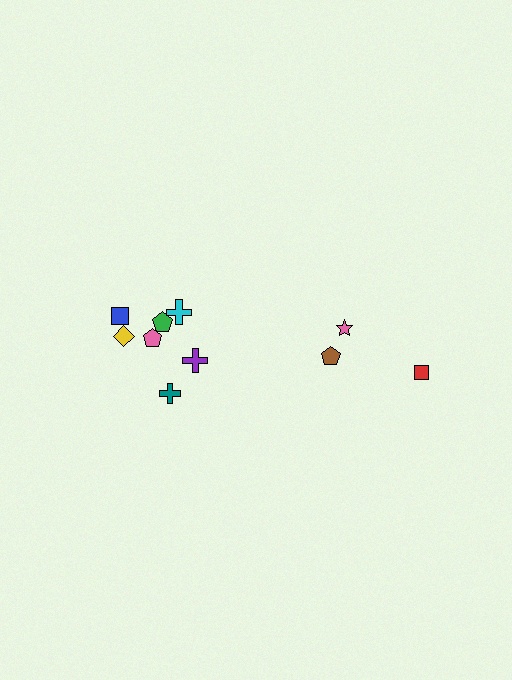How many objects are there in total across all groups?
There are 10 objects.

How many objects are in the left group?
There are 7 objects.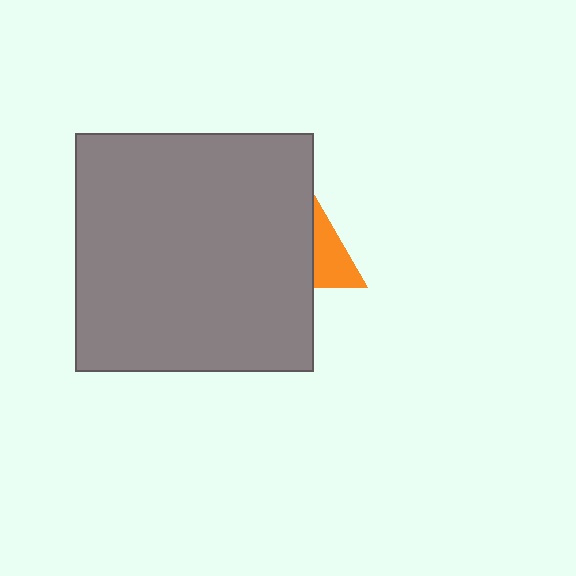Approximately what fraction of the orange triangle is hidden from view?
Roughly 68% of the orange triangle is hidden behind the gray square.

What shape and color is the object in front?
The object in front is a gray square.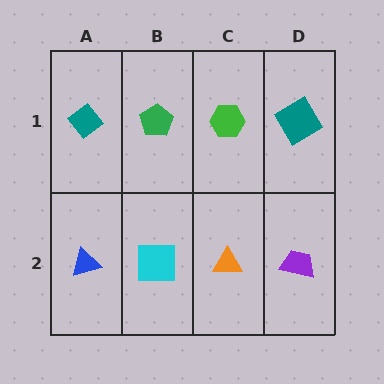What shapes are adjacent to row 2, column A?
A teal diamond (row 1, column A), a cyan square (row 2, column B).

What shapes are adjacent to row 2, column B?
A green pentagon (row 1, column B), a blue triangle (row 2, column A), an orange triangle (row 2, column C).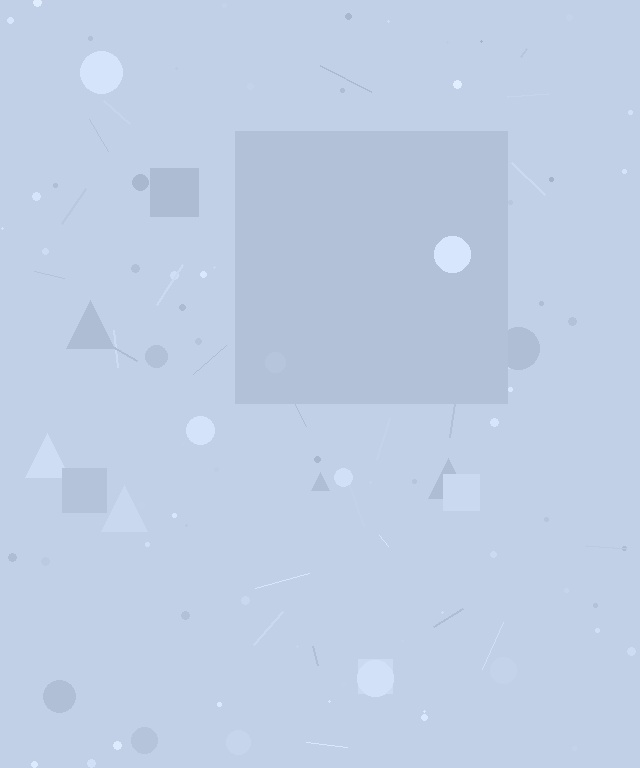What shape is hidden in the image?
A square is hidden in the image.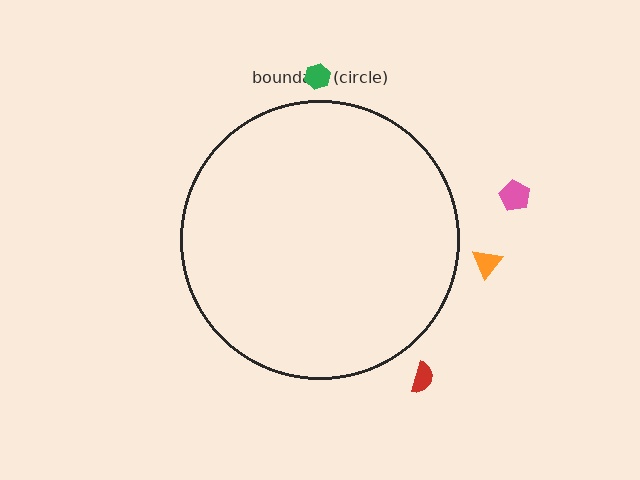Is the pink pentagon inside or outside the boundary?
Outside.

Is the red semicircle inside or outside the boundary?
Outside.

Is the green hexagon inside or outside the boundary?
Outside.